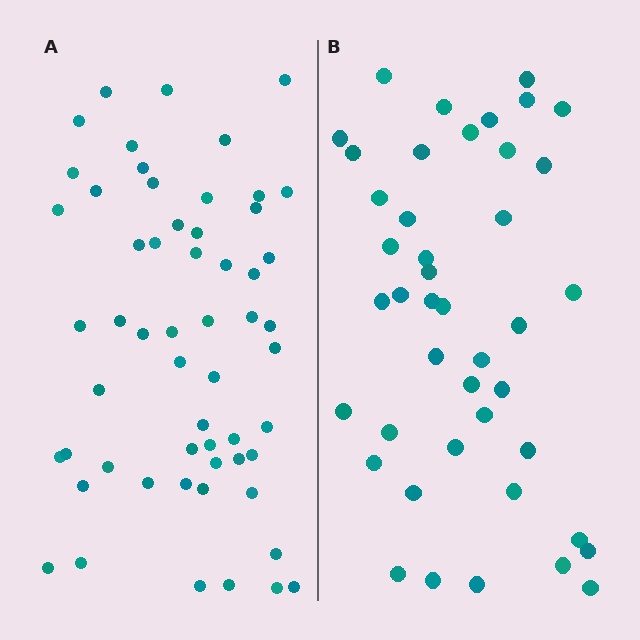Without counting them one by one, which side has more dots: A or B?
Region A (the left region) has more dots.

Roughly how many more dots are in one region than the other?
Region A has approximately 15 more dots than region B.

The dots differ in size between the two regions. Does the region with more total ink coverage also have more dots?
No. Region B has more total ink coverage because its dots are larger, but region A actually contains more individual dots. Total area can be misleading — the number of items is what matters here.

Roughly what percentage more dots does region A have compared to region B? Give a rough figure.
About 35% more.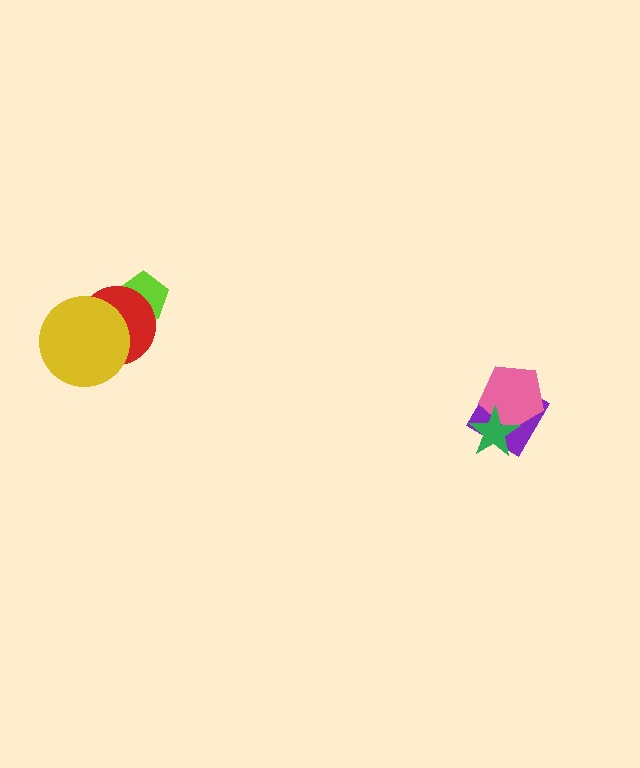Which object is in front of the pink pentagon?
The green star is in front of the pink pentagon.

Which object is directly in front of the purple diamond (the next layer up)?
The pink pentagon is directly in front of the purple diamond.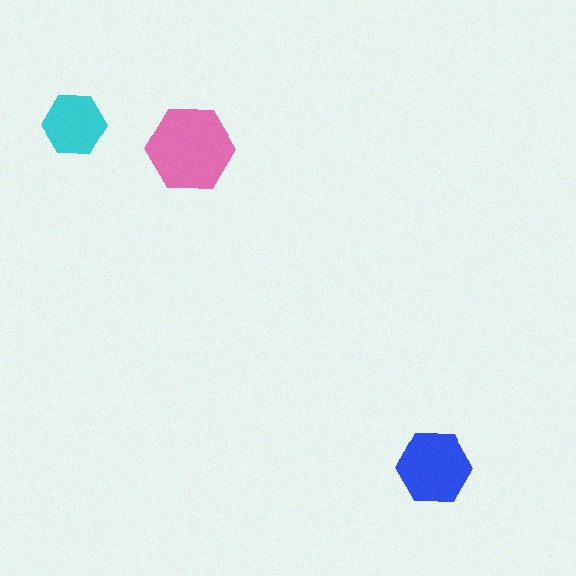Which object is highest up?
The cyan hexagon is topmost.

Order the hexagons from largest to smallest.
the pink one, the blue one, the cyan one.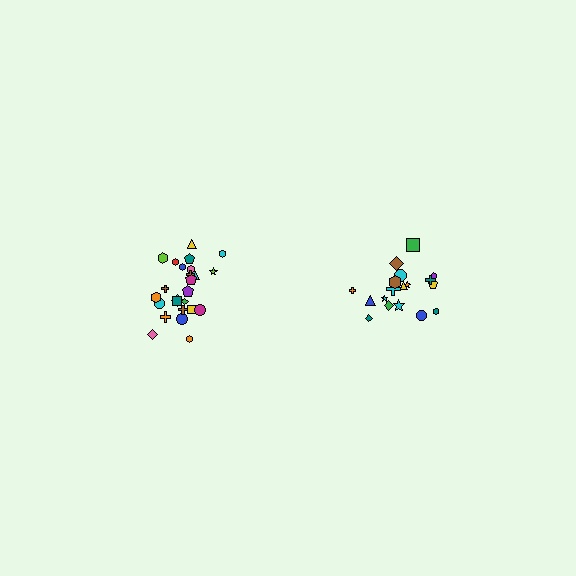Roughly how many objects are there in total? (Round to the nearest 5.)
Roughly 45 objects in total.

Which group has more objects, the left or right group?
The left group.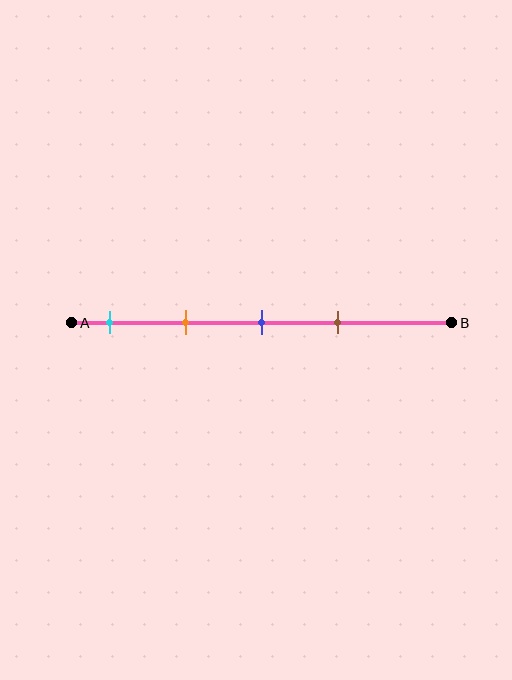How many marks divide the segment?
There are 4 marks dividing the segment.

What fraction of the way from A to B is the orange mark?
The orange mark is approximately 30% (0.3) of the way from A to B.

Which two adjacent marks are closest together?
The blue and brown marks are the closest adjacent pair.